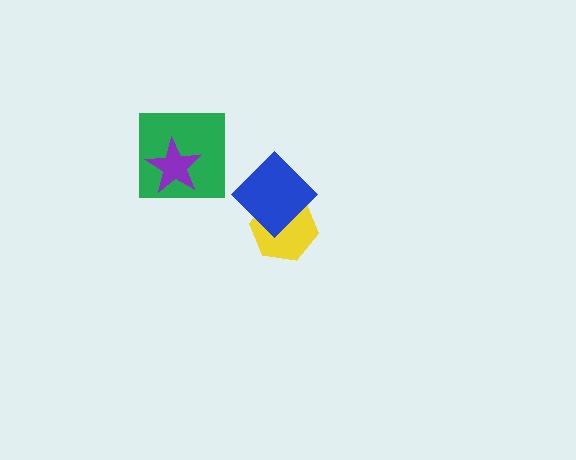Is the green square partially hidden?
Yes, it is partially covered by another shape.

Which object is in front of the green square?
The purple star is in front of the green square.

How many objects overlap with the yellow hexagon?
1 object overlaps with the yellow hexagon.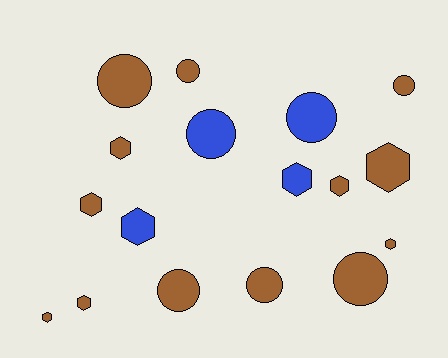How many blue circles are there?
There are 2 blue circles.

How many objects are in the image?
There are 17 objects.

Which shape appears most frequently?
Hexagon, with 9 objects.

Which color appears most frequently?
Brown, with 13 objects.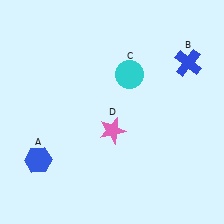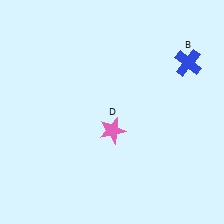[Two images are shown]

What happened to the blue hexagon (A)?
The blue hexagon (A) was removed in Image 2. It was in the bottom-left area of Image 1.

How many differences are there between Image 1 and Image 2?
There are 2 differences between the two images.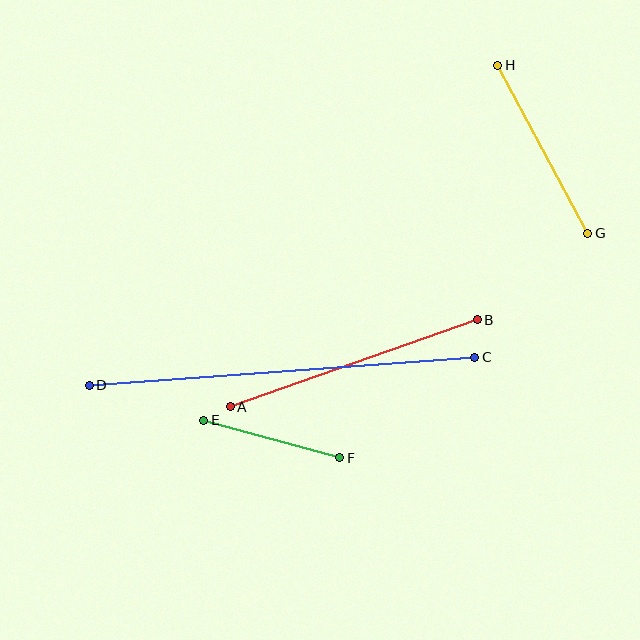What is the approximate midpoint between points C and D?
The midpoint is at approximately (282, 371) pixels.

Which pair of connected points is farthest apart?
Points C and D are farthest apart.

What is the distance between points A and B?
The distance is approximately 262 pixels.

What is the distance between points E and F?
The distance is approximately 141 pixels.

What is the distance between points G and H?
The distance is approximately 191 pixels.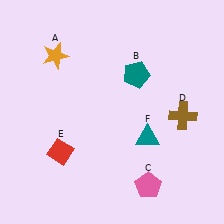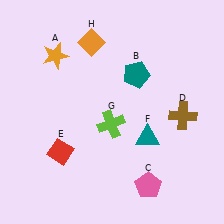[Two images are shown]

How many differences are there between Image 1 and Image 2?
There are 2 differences between the two images.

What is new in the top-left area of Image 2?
An orange diamond (H) was added in the top-left area of Image 2.